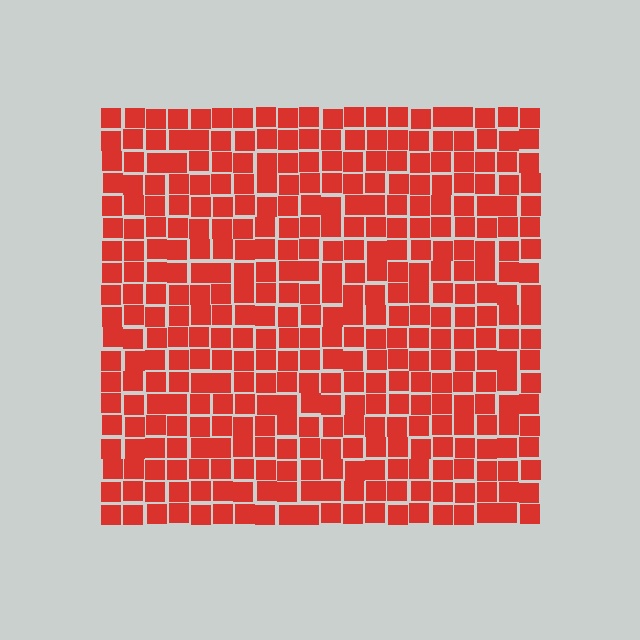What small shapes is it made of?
It is made of small squares.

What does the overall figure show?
The overall figure shows a square.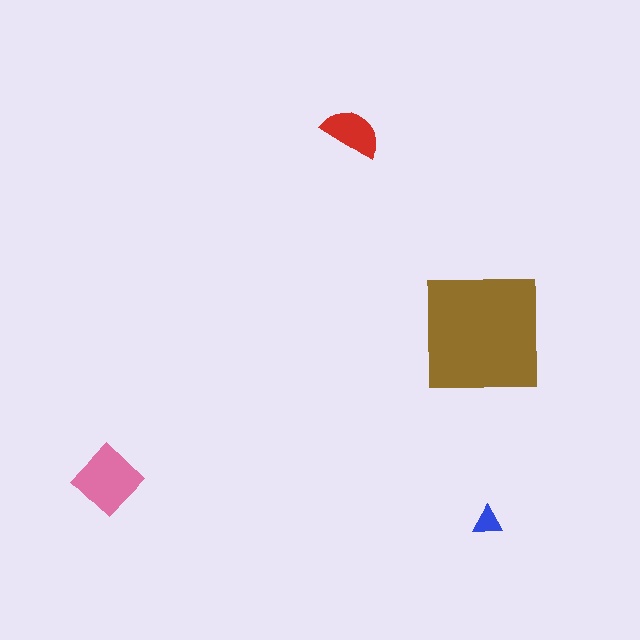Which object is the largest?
The brown square.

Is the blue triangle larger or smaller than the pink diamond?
Smaller.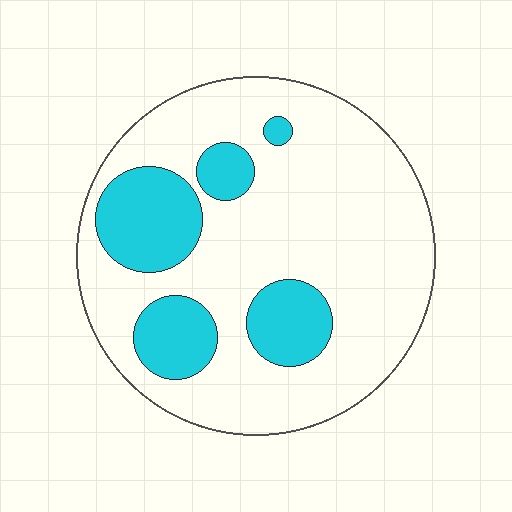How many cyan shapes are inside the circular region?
5.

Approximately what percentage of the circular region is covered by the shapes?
Approximately 25%.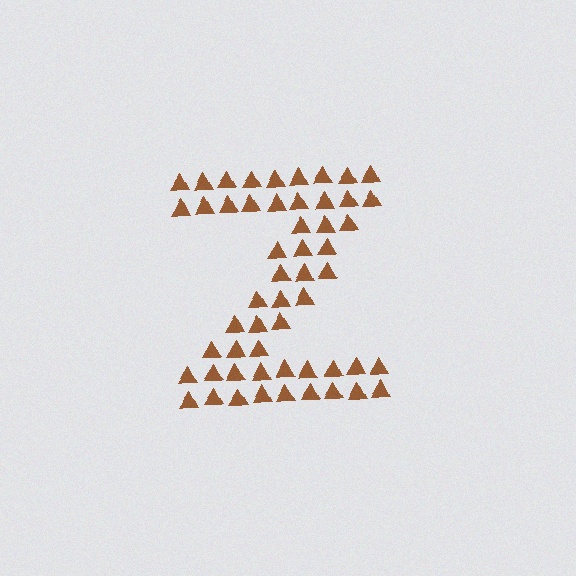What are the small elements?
The small elements are triangles.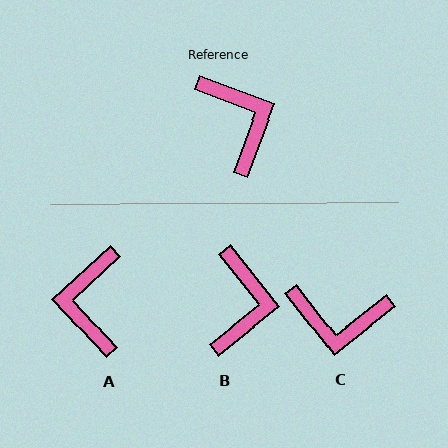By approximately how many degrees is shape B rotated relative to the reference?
Approximately 31 degrees clockwise.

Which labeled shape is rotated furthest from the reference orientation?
A, about 153 degrees away.